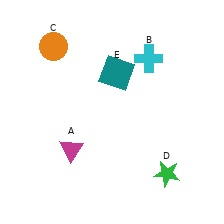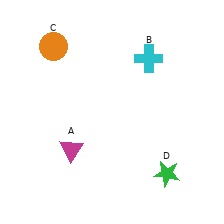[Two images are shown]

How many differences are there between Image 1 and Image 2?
There is 1 difference between the two images.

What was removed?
The teal square (E) was removed in Image 2.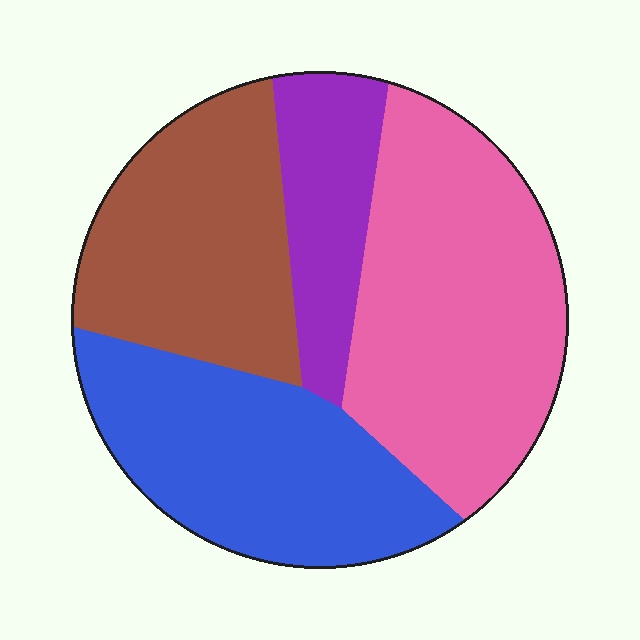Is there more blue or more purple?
Blue.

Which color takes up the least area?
Purple, at roughly 15%.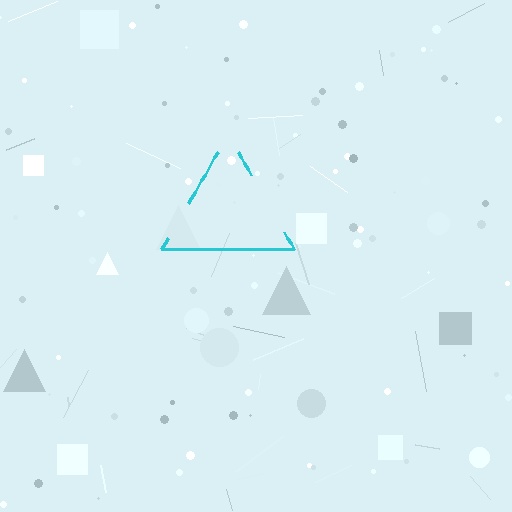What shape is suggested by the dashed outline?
The dashed outline suggests a triangle.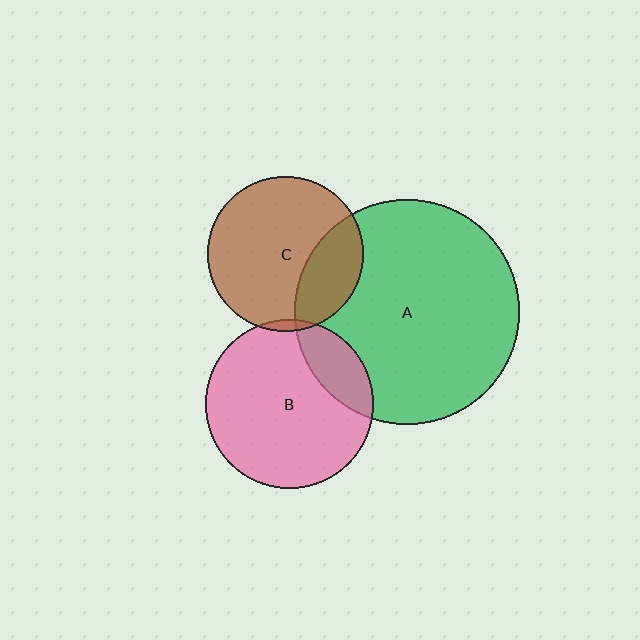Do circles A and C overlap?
Yes.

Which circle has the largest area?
Circle A (green).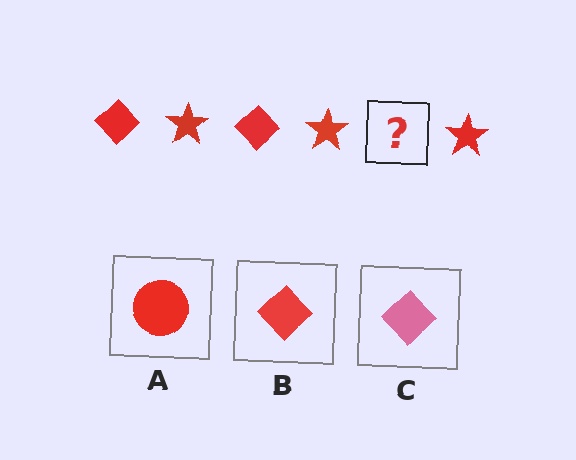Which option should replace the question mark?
Option B.